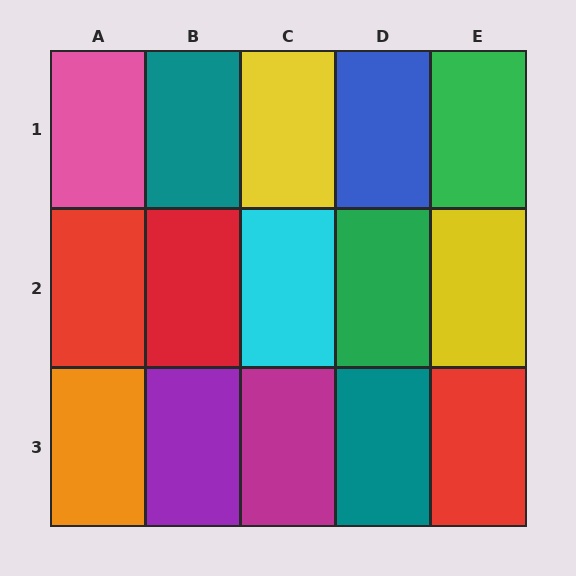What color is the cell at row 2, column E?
Yellow.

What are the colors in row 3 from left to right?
Orange, purple, magenta, teal, red.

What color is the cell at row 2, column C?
Cyan.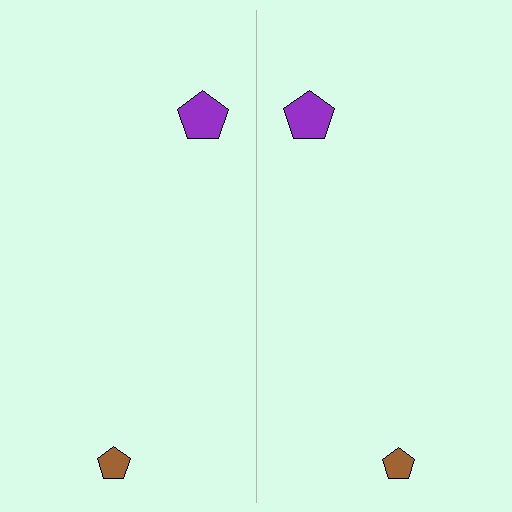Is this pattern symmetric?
Yes, this pattern has bilateral (reflection) symmetry.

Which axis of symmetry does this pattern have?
The pattern has a vertical axis of symmetry running through the center of the image.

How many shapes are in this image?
There are 4 shapes in this image.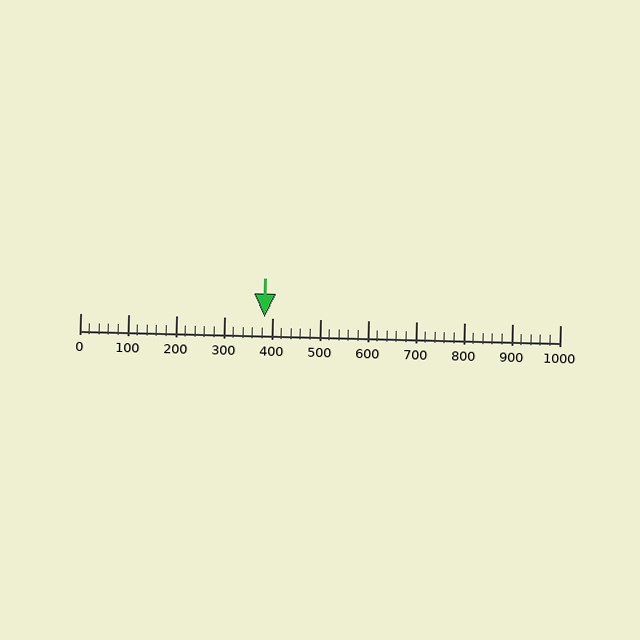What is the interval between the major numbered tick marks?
The major tick marks are spaced 100 units apart.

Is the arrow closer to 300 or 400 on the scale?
The arrow is closer to 400.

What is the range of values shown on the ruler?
The ruler shows values from 0 to 1000.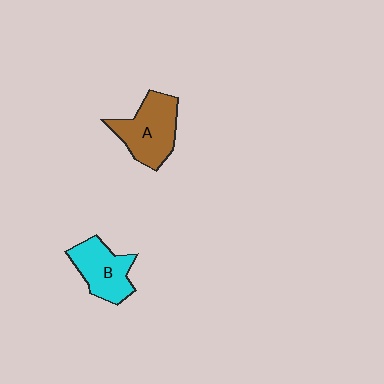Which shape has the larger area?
Shape A (brown).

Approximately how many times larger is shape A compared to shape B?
Approximately 1.2 times.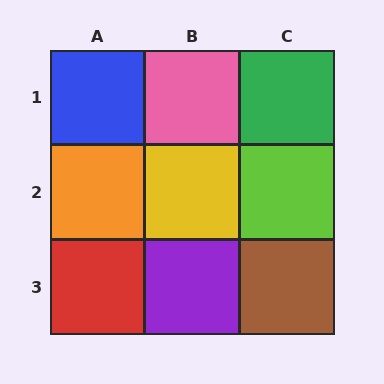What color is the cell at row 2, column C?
Lime.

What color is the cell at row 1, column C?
Green.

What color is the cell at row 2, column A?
Orange.